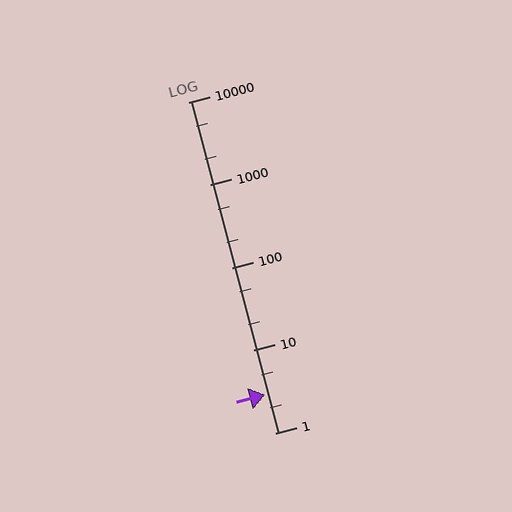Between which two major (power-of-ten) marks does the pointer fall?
The pointer is between 1 and 10.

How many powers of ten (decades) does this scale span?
The scale spans 4 decades, from 1 to 10000.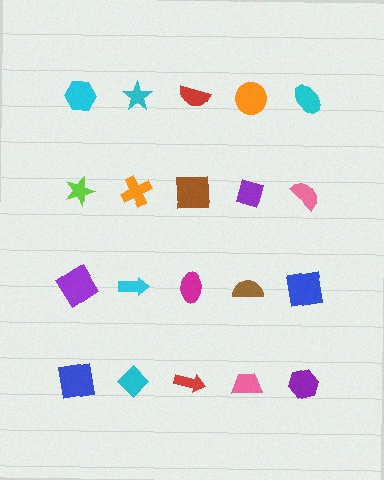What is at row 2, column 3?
A brown square.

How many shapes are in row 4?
5 shapes.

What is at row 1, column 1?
A cyan hexagon.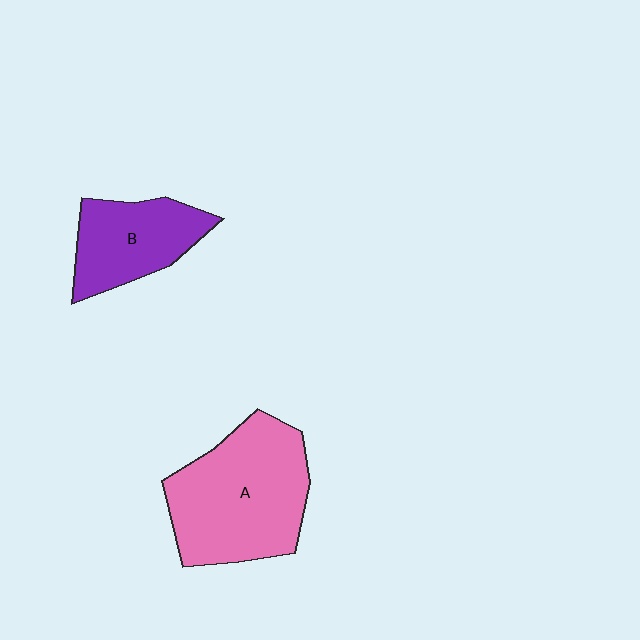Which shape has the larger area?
Shape A (pink).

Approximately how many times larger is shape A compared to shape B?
Approximately 1.7 times.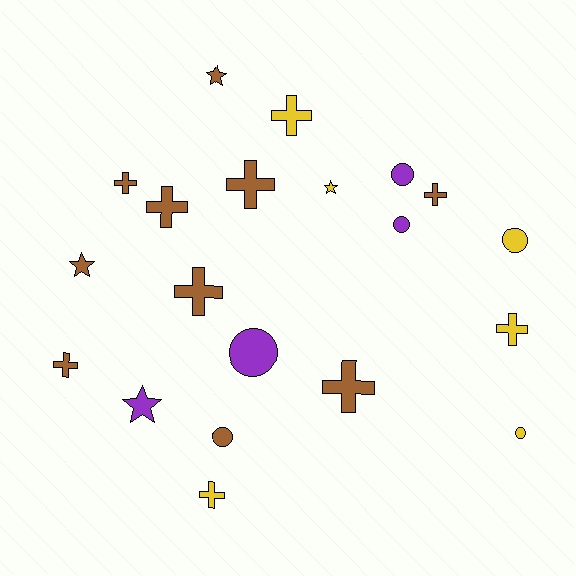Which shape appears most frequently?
Cross, with 10 objects.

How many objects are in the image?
There are 20 objects.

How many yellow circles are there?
There are 2 yellow circles.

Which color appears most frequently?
Brown, with 10 objects.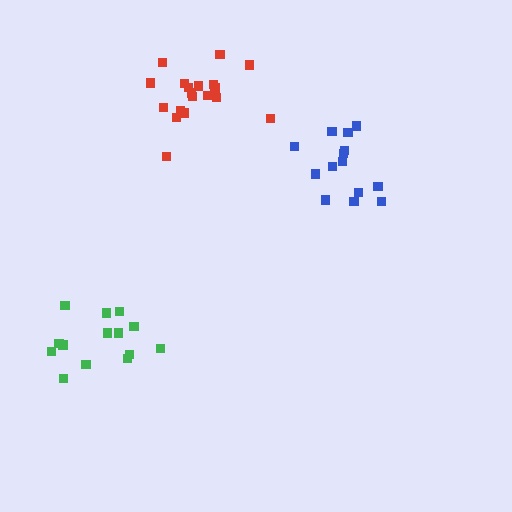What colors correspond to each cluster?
The clusters are colored: red, blue, green.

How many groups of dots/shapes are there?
There are 3 groups.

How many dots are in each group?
Group 1: 19 dots, Group 2: 14 dots, Group 3: 14 dots (47 total).